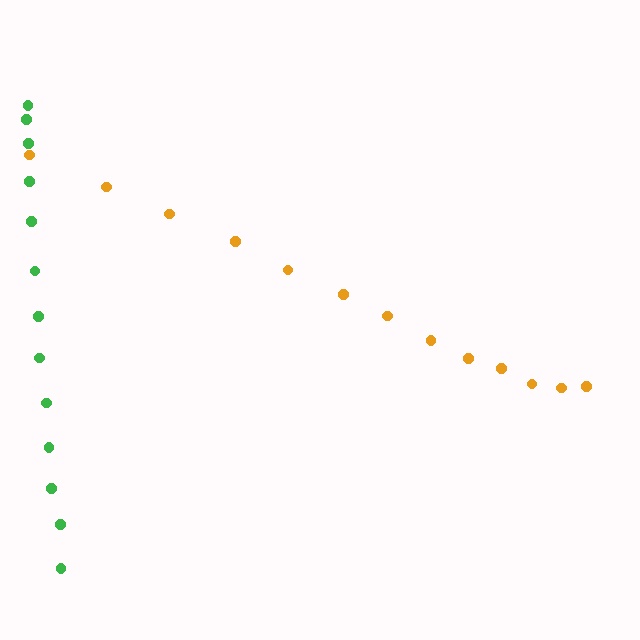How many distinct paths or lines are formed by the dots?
There are 2 distinct paths.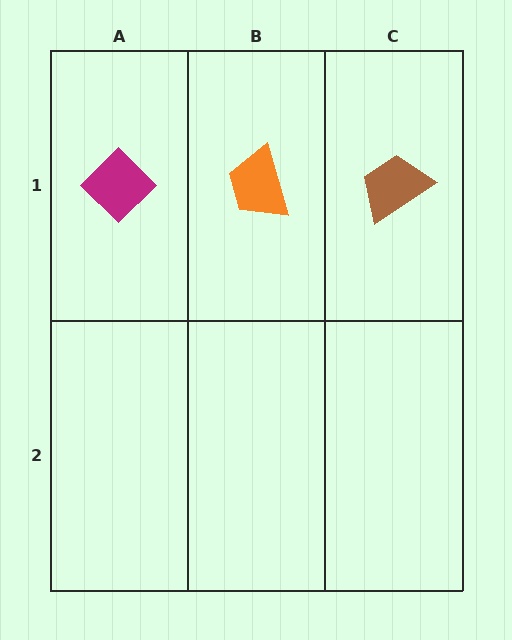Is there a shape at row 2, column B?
No, that cell is empty.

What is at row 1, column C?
A brown trapezoid.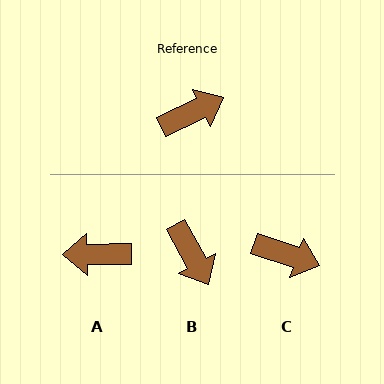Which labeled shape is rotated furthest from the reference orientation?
A, about 155 degrees away.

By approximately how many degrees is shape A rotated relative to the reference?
Approximately 155 degrees counter-clockwise.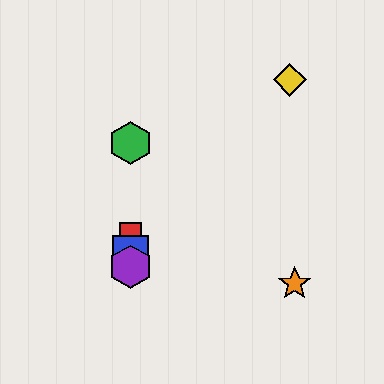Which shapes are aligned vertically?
The red square, the blue square, the green hexagon, the purple hexagon are aligned vertically.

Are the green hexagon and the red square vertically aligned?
Yes, both are at x≈131.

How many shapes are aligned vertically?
4 shapes (the red square, the blue square, the green hexagon, the purple hexagon) are aligned vertically.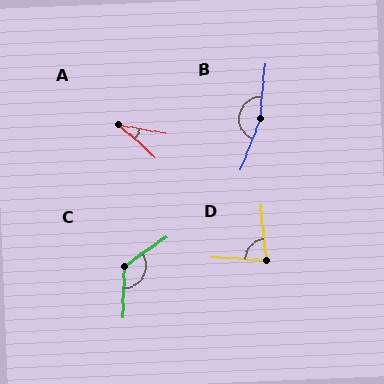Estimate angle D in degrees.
Approximately 81 degrees.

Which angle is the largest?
B, at approximately 163 degrees.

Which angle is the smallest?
A, at approximately 31 degrees.